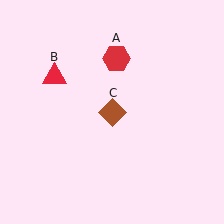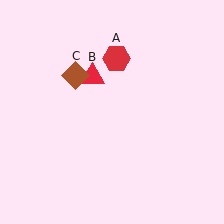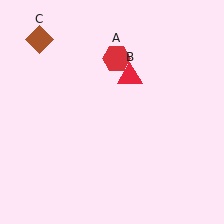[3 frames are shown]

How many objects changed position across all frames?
2 objects changed position: red triangle (object B), brown diamond (object C).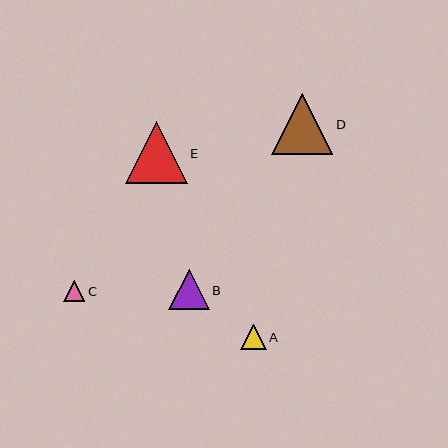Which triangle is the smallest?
Triangle C is the smallest with a size of approximately 21 pixels.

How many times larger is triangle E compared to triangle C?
Triangle E is approximately 3.0 times the size of triangle C.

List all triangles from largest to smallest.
From largest to smallest: E, D, B, A, C.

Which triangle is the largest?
Triangle E is the largest with a size of approximately 62 pixels.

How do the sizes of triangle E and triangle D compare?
Triangle E and triangle D are approximately the same size.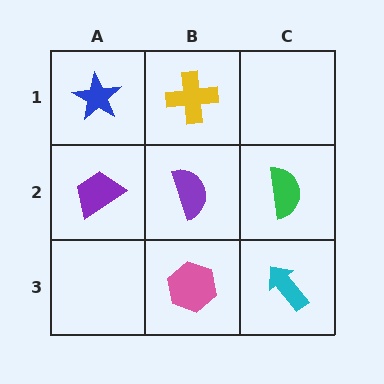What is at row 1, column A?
A blue star.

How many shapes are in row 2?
3 shapes.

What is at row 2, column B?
A purple semicircle.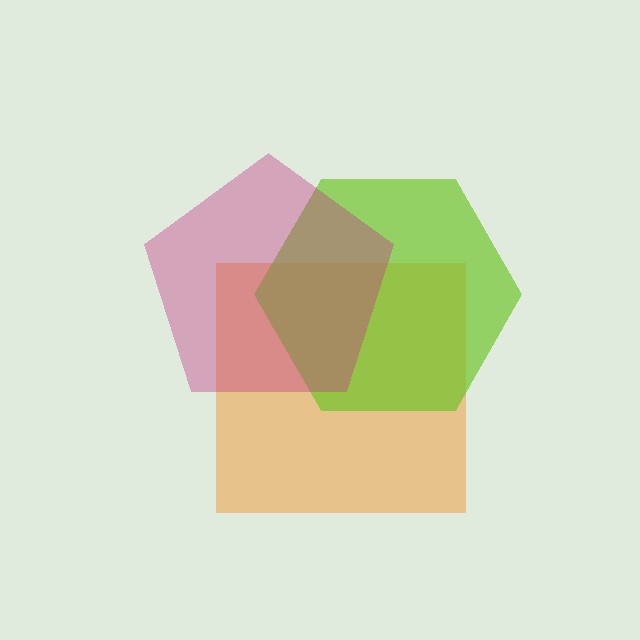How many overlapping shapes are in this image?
There are 3 overlapping shapes in the image.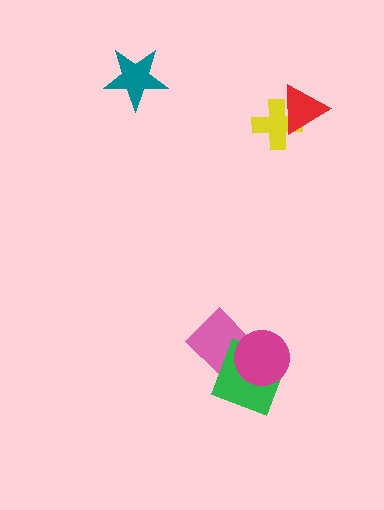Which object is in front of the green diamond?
The magenta circle is in front of the green diamond.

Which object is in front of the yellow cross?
The red triangle is in front of the yellow cross.